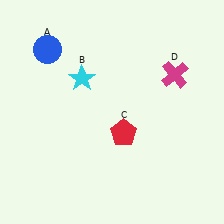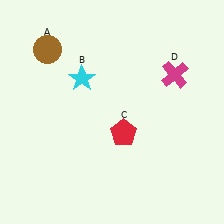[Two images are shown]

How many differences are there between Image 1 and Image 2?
There is 1 difference between the two images.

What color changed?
The circle (A) changed from blue in Image 1 to brown in Image 2.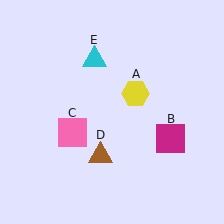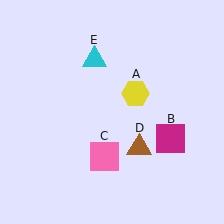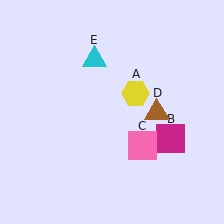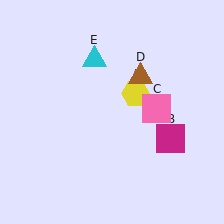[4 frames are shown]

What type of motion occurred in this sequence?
The pink square (object C), brown triangle (object D) rotated counterclockwise around the center of the scene.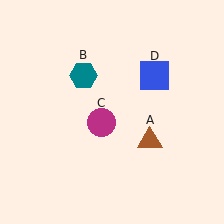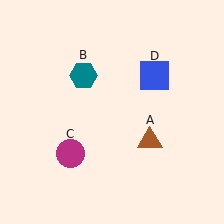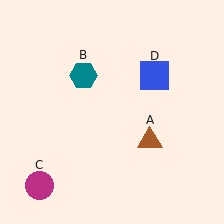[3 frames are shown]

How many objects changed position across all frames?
1 object changed position: magenta circle (object C).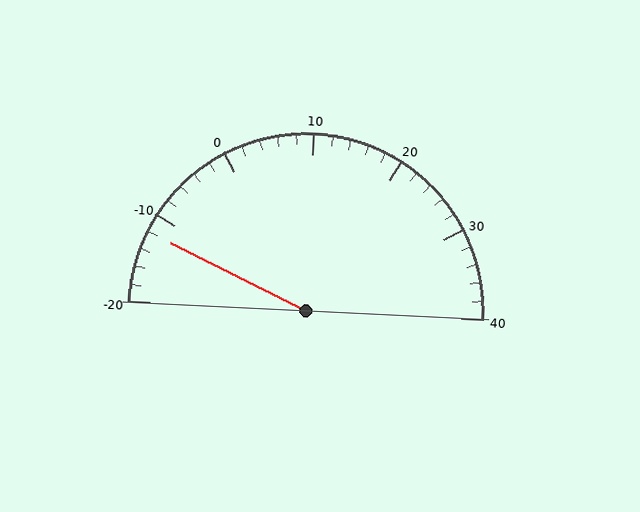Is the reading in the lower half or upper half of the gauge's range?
The reading is in the lower half of the range (-20 to 40).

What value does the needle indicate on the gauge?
The needle indicates approximately -12.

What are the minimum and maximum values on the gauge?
The gauge ranges from -20 to 40.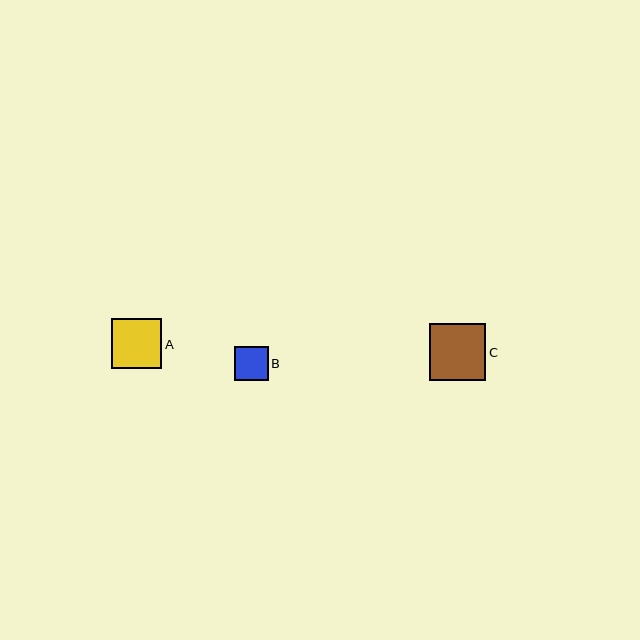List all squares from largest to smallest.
From largest to smallest: C, A, B.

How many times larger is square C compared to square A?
Square C is approximately 1.1 times the size of square A.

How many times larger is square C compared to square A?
Square C is approximately 1.1 times the size of square A.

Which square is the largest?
Square C is the largest with a size of approximately 57 pixels.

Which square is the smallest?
Square B is the smallest with a size of approximately 34 pixels.